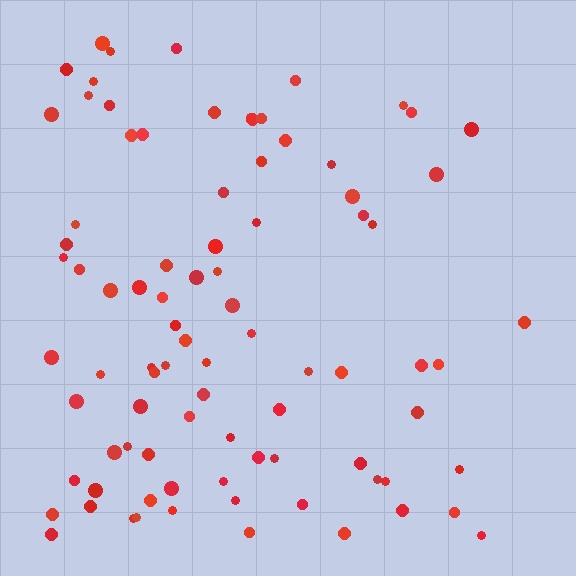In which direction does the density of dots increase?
From right to left, with the left side densest.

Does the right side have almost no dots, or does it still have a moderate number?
Still a moderate number, just noticeably fewer than the left.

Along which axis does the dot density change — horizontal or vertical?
Horizontal.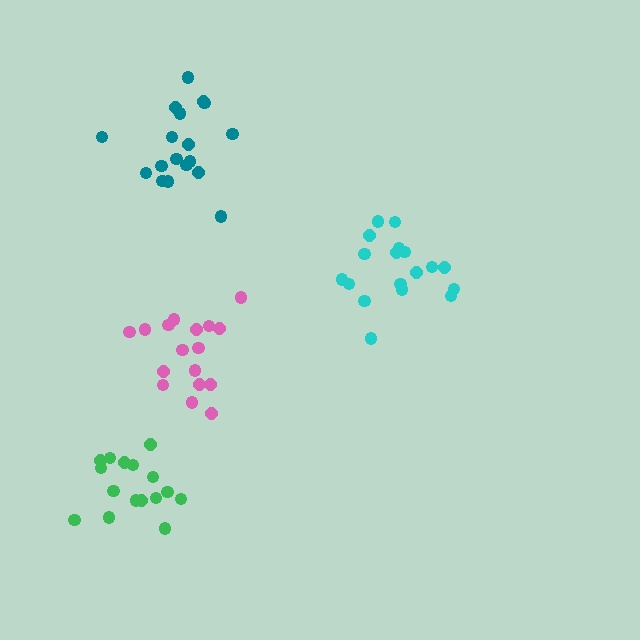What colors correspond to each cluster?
The clusters are colored: cyan, pink, green, teal.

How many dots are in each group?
Group 1: 18 dots, Group 2: 17 dots, Group 3: 16 dots, Group 4: 18 dots (69 total).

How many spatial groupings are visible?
There are 4 spatial groupings.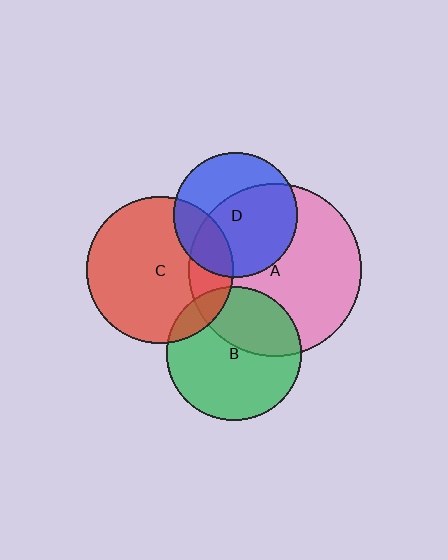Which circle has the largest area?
Circle A (pink).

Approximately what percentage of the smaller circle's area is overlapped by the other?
Approximately 60%.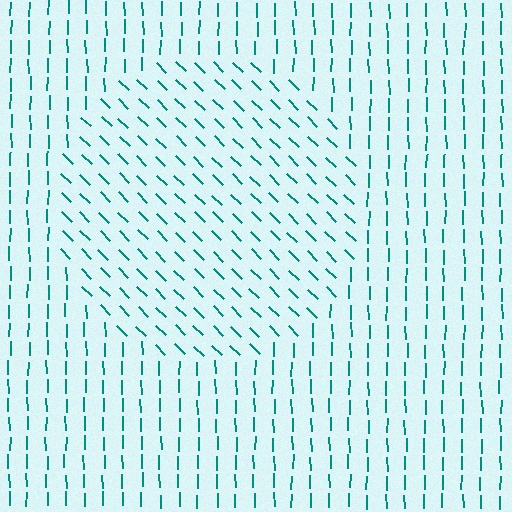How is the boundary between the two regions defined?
The boundary is defined purely by a change in line orientation (approximately 45 degrees difference). All lines are the same color and thickness.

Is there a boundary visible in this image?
Yes, there is a texture boundary formed by a change in line orientation.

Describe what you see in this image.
The image is filled with small teal line segments. A circle region in the image has lines oriented differently from the surrounding lines, creating a visible texture boundary.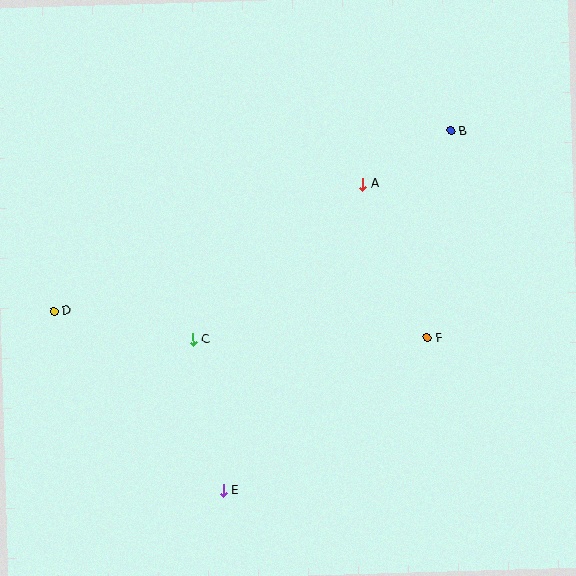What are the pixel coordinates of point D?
Point D is at (54, 311).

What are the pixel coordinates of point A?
Point A is at (363, 184).